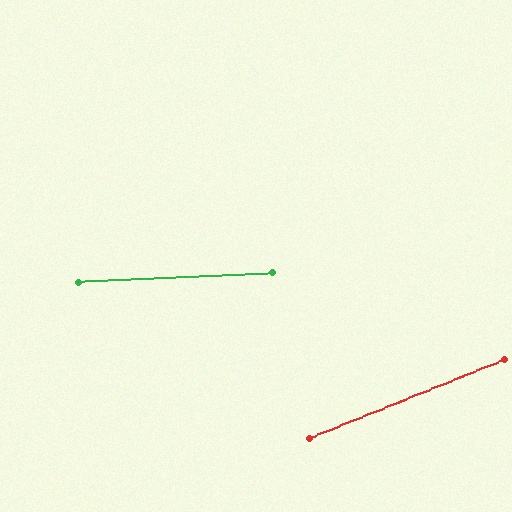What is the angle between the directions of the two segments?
Approximately 19 degrees.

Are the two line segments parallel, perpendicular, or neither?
Neither parallel nor perpendicular — they differ by about 19°.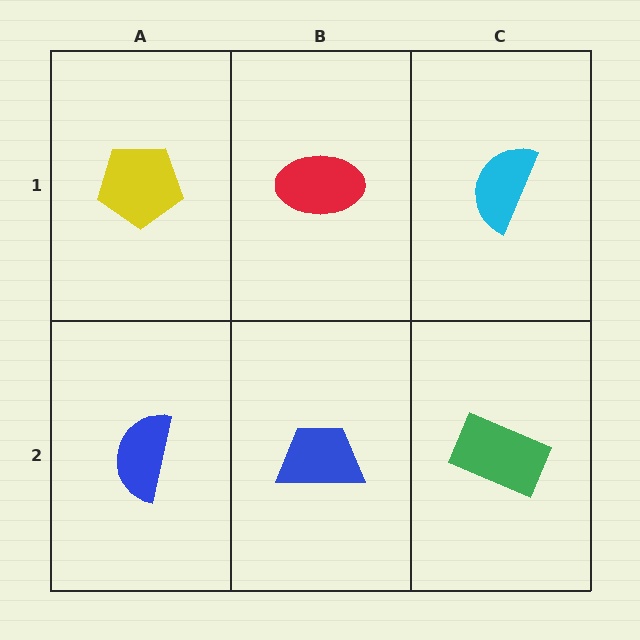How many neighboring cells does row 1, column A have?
2.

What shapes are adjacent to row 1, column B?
A blue trapezoid (row 2, column B), a yellow pentagon (row 1, column A), a cyan semicircle (row 1, column C).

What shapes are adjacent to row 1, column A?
A blue semicircle (row 2, column A), a red ellipse (row 1, column B).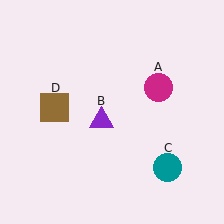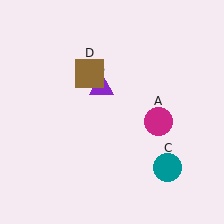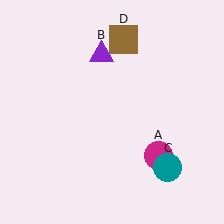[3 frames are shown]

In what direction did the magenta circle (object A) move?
The magenta circle (object A) moved down.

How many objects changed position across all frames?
3 objects changed position: magenta circle (object A), purple triangle (object B), brown square (object D).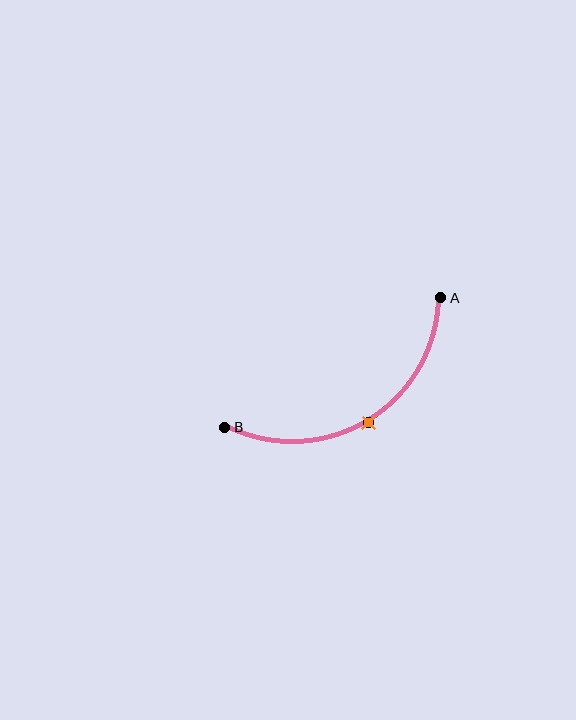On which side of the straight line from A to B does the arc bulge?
The arc bulges below the straight line connecting A and B.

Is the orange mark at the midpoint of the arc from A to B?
Yes. The orange mark lies on the arc at equal arc-length from both A and B — it is the arc midpoint.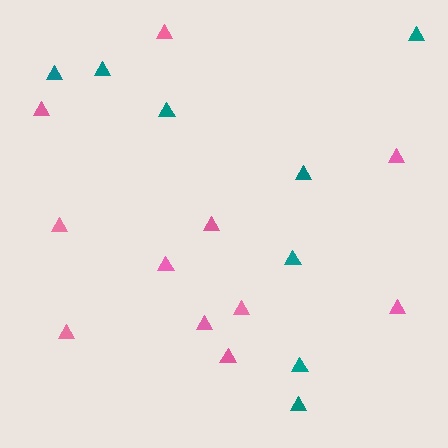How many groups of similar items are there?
There are 2 groups: one group of pink triangles (11) and one group of teal triangles (8).